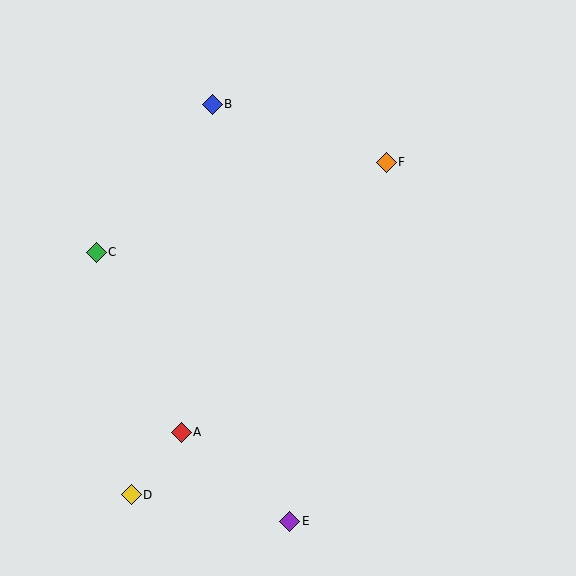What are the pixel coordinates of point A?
Point A is at (181, 432).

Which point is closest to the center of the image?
Point F at (386, 162) is closest to the center.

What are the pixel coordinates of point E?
Point E is at (290, 521).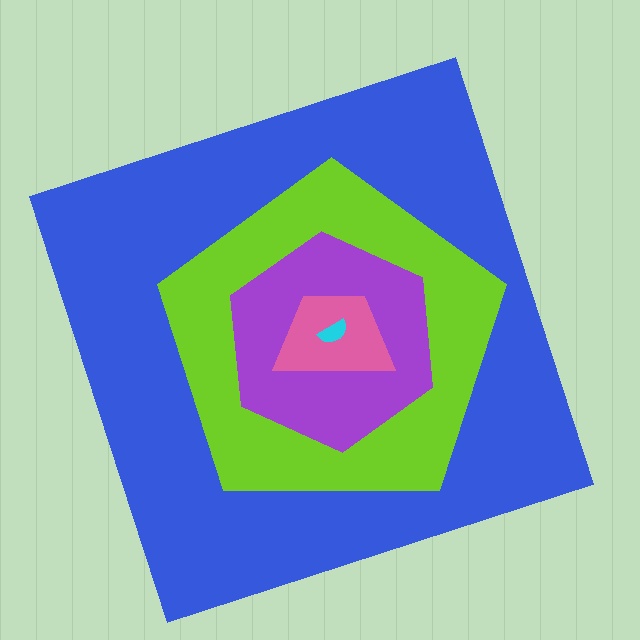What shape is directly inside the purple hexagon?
The pink trapezoid.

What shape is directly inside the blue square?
The lime pentagon.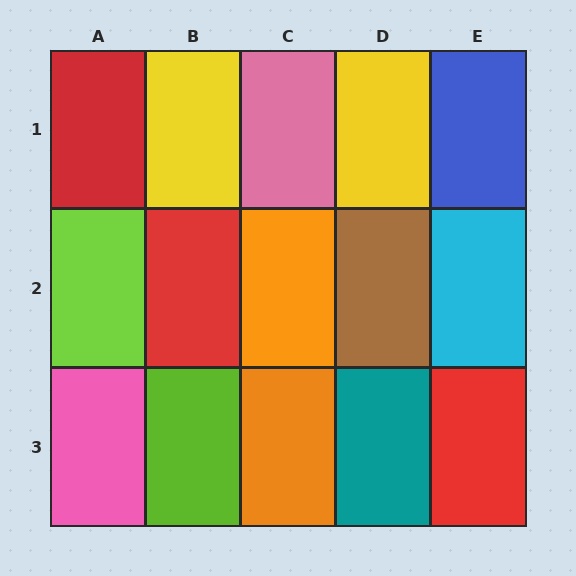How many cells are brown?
1 cell is brown.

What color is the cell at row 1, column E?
Blue.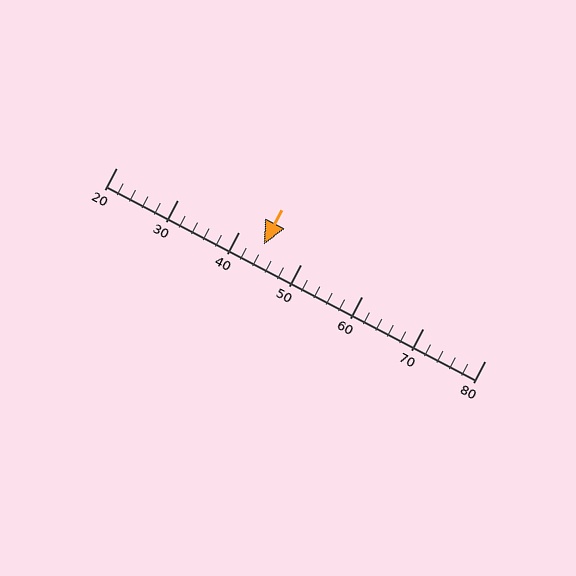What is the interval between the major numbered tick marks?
The major tick marks are spaced 10 units apart.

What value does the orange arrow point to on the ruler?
The orange arrow points to approximately 44.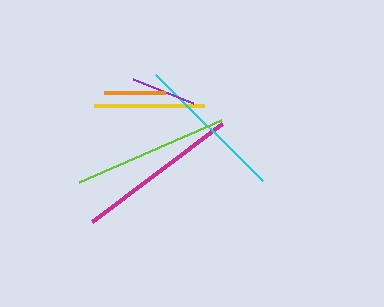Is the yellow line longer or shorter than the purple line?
The yellow line is longer than the purple line.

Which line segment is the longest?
The magenta line is the longest at approximately 163 pixels.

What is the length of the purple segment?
The purple segment is approximately 65 pixels long.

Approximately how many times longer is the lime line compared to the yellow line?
The lime line is approximately 1.4 times the length of the yellow line.